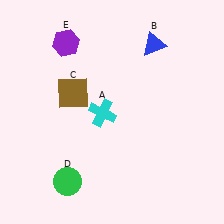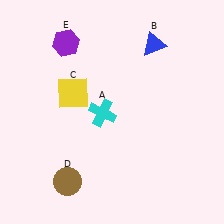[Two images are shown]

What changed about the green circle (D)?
In Image 1, D is green. In Image 2, it changed to brown.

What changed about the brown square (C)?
In Image 1, C is brown. In Image 2, it changed to yellow.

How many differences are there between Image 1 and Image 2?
There are 2 differences between the two images.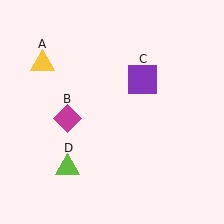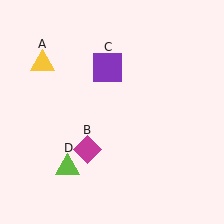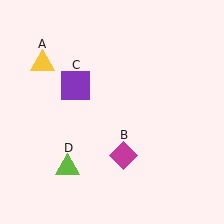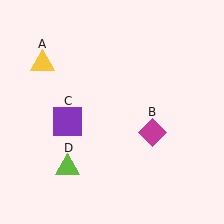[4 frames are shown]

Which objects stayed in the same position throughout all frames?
Yellow triangle (object A) and lime triangle (object D) remained stationary.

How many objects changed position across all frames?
2 objects changed position: magenta diamond (object B), purple square (object C).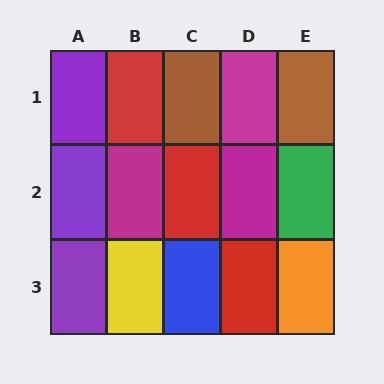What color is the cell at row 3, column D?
Red.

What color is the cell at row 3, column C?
Blue.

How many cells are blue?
1 cell is blue.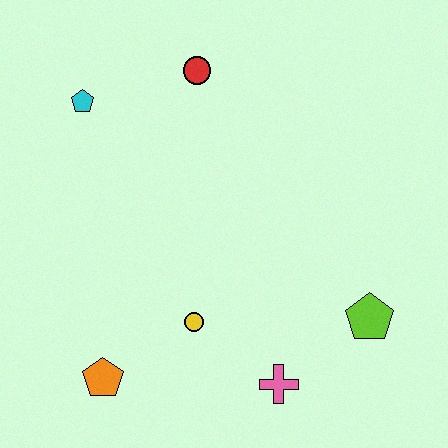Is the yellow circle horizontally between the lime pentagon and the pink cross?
No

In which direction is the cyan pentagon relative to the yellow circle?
The cyan pentagon is above the yellow circle.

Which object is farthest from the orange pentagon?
The red circle is farthest from the orange pentagon.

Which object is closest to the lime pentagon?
The pink cross is closest to the lime pentagon.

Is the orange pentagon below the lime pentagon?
Yes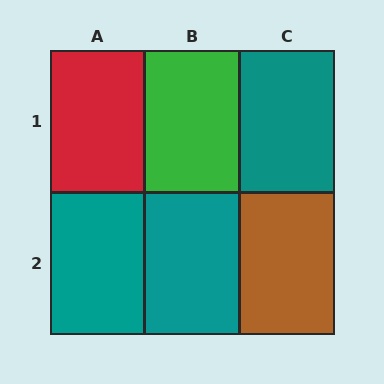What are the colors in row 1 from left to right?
Red, green, teal.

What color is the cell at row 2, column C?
Brown.